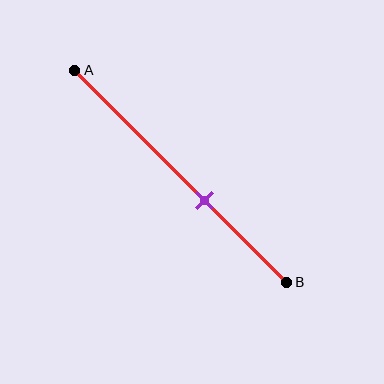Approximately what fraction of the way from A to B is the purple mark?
The purple mark is approximately 60% of the way from A to B.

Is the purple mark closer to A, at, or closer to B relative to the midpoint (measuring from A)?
The purple mark is closer to point B than the midpoint of segment AB.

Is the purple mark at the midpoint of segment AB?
No, the mark is at about 60% from A, not at the 50% midpoint.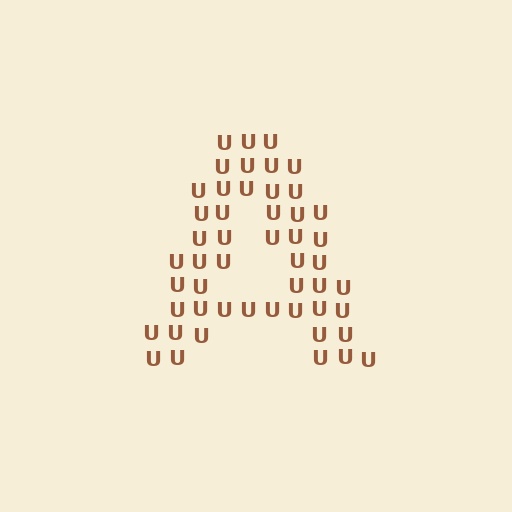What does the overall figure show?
The overall figure shows the letter A.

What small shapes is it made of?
It is made of small letter U's.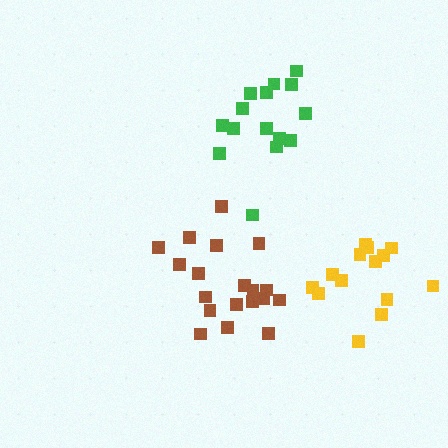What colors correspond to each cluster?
The clusters are colored: green, yellow, brown.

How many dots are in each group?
Group 1: 15 dots, Group 2: 14 dots, Group 3: 19 dots (48 total).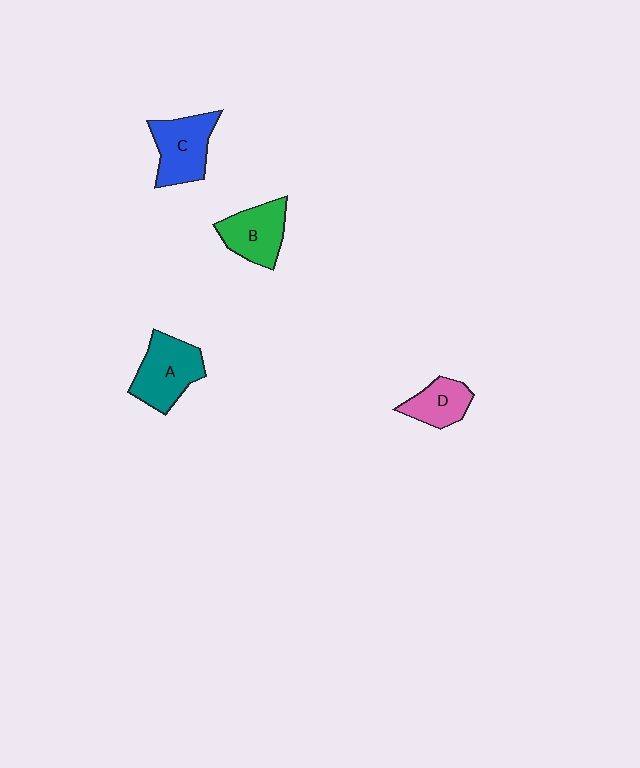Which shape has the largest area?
Shape A (teal).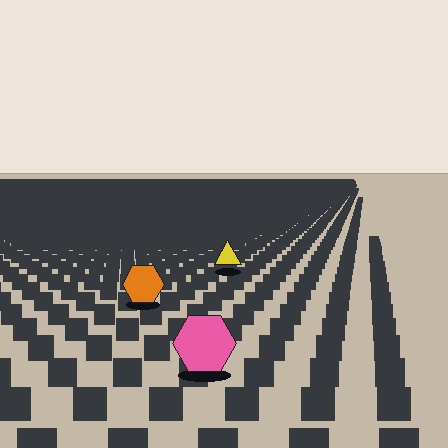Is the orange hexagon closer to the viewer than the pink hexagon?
No. The pink hexagon is closer — you can tell from the texture gradient: the ground texture is coarser near it.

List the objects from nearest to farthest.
From nearest to farthest: the pink hexagon, the orange hexagon, the yellow triangle.